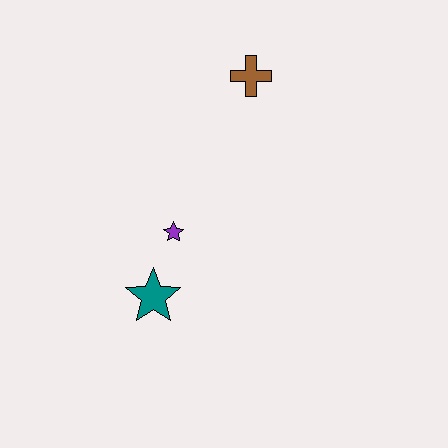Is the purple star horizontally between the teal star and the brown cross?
Yes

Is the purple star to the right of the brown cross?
No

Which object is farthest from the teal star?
The brown cross is farthest from the teal star.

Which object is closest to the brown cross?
The purple star is closest to the brown cross.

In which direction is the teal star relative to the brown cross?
The teal star is below the brown cross.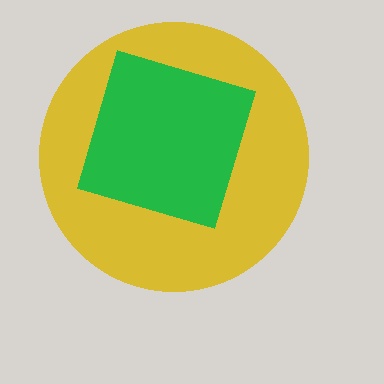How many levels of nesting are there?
2.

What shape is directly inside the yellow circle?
The green square.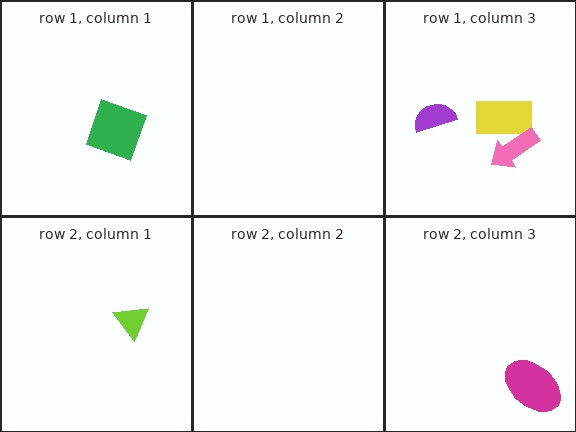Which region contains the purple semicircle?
The row 1, column 3 region.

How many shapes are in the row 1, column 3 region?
3.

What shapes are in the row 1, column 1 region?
The green diamond.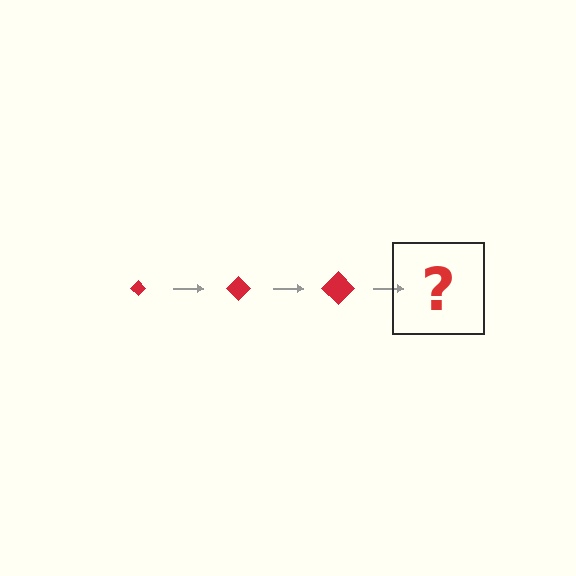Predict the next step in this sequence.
The next step is a red diamond, larger than the previous one.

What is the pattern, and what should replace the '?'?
The pattern is that the diamond gets progressively larger each step. The '?' should be a red diamond, larger than the previous one.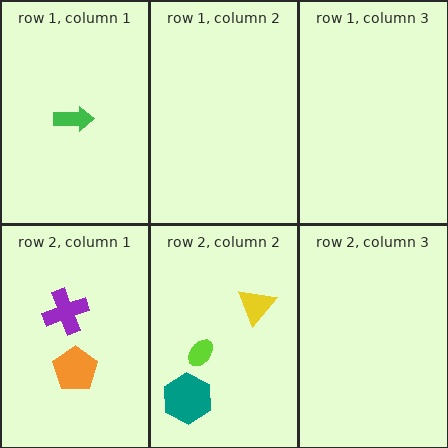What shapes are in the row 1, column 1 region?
The green arrow.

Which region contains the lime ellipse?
The row 2, column 2 region.